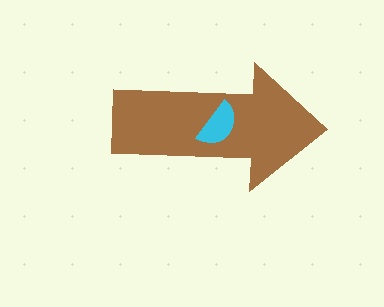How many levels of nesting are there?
2.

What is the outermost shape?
The brown arrow.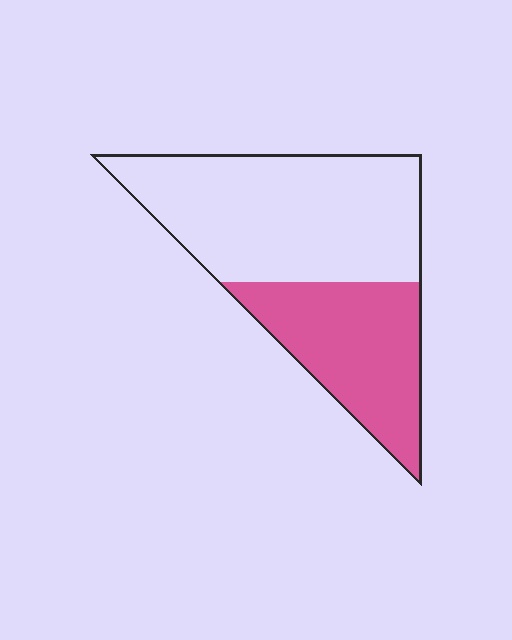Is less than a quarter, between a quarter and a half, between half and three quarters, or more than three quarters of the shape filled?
Between a quarter and a half.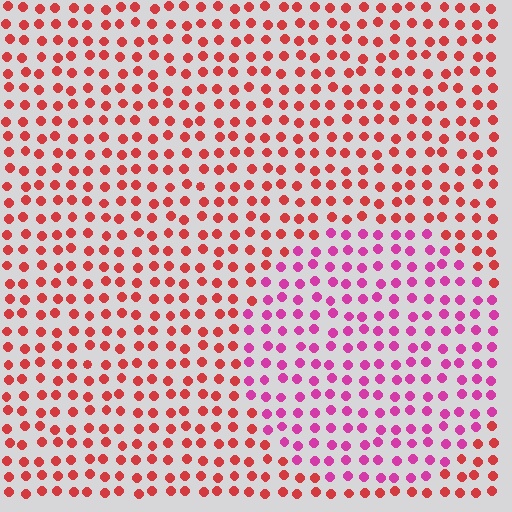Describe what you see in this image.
The image is filled with small red elements in a uniform arrangement. A circle-shaped region is visible where the elements are tinted to a slightly different hue, forming a subtle color boundary.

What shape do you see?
I see a circle.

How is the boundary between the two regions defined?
The boundary is defined purely by a slight shift in hue (about 41 degrees). Spacing, size, and orientation are identical on both sides.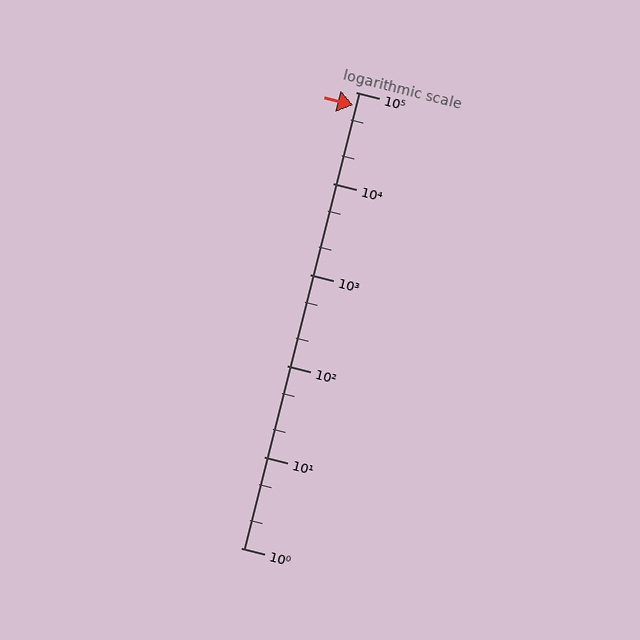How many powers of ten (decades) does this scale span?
The scale spans 5 decades, from 1 to 100000.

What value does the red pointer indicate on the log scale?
The pointer indicates approximately 71000.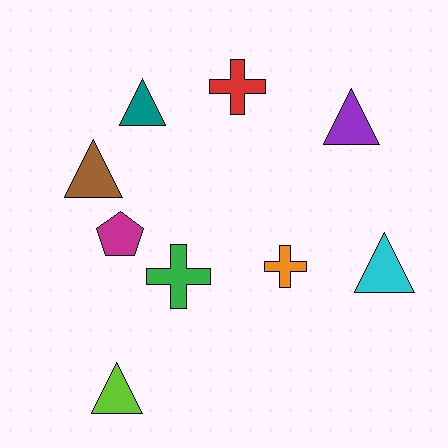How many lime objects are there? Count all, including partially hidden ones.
There is 1 lime object.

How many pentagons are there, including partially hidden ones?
There is 1 pentagon.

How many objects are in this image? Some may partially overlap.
There are 9 objects.